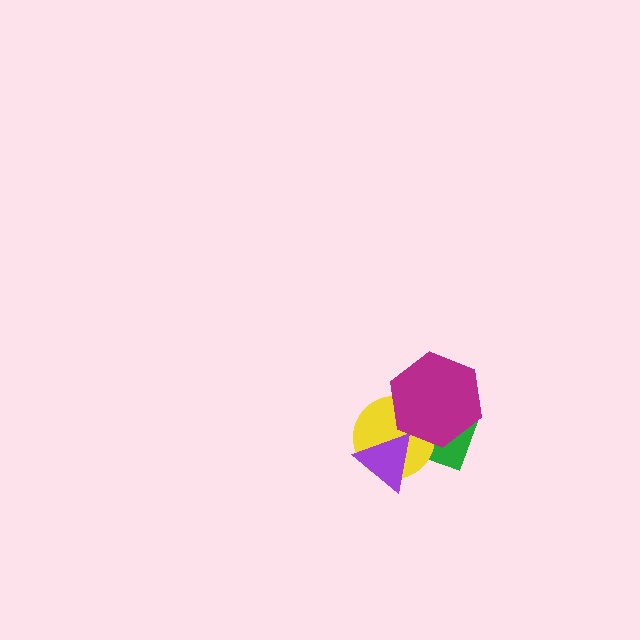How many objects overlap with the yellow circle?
3 objects overlap with the yellow circle.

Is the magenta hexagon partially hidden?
No, no other shape covers it.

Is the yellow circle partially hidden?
Yes, it is partially covered by another shape.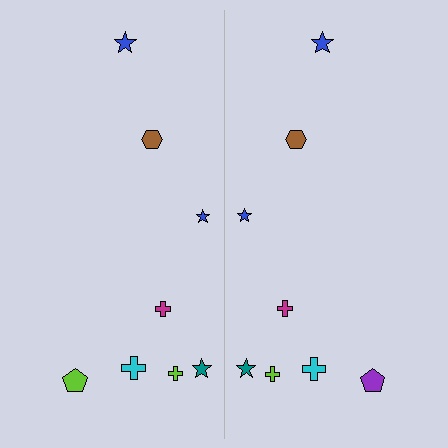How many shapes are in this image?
There are 16 shapes in this image.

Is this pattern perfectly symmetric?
No, the pattern is not perfectly symmetric. The purple pentagon on the right side breaks the symmetry — its mirror counterpart is lime.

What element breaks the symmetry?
The purple pentagon on the right side breaks the symmetry — its mirror counterpart is lime.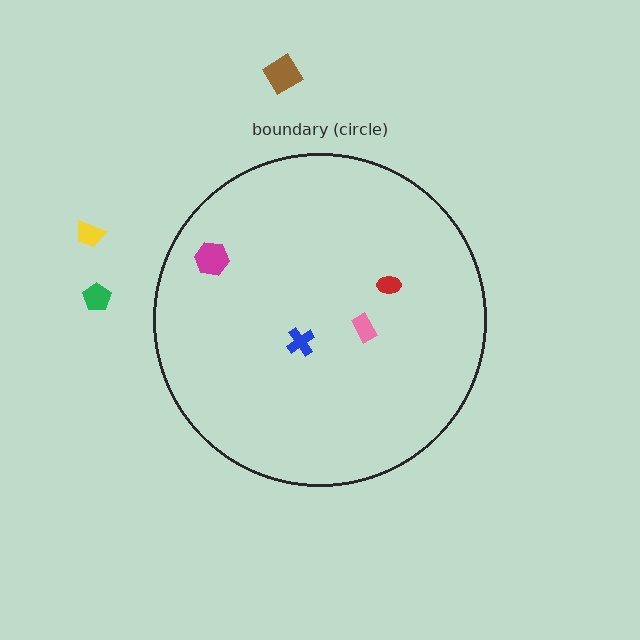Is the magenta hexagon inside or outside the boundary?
Inside.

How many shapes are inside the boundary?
4 inside, 3 outside.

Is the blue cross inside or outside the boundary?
Inside.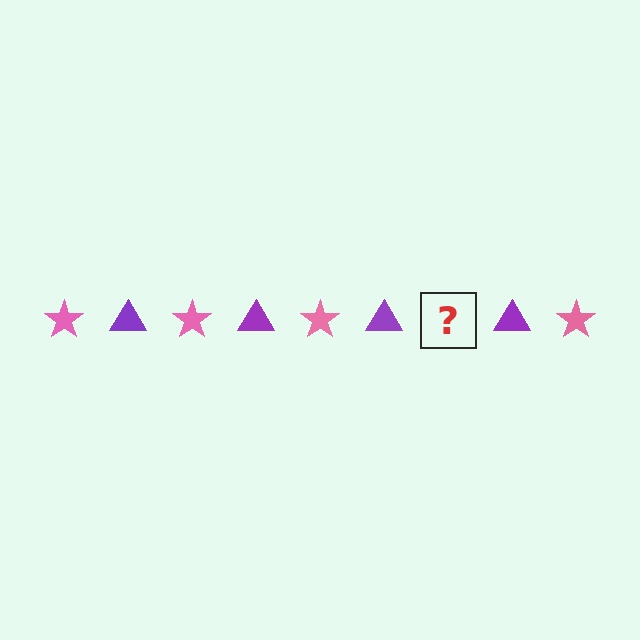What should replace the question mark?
The question mark should be replaced with a pink star.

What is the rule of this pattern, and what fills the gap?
The rule is that the pattern alternates between pink star and purple triangle. The gap should be filled with a pink star.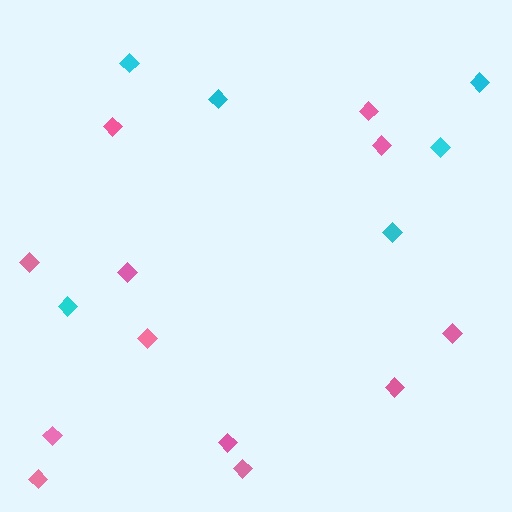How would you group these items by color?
There are 2 groups: one group of cyan diamonds (6) and one group of pink diamonds (12).